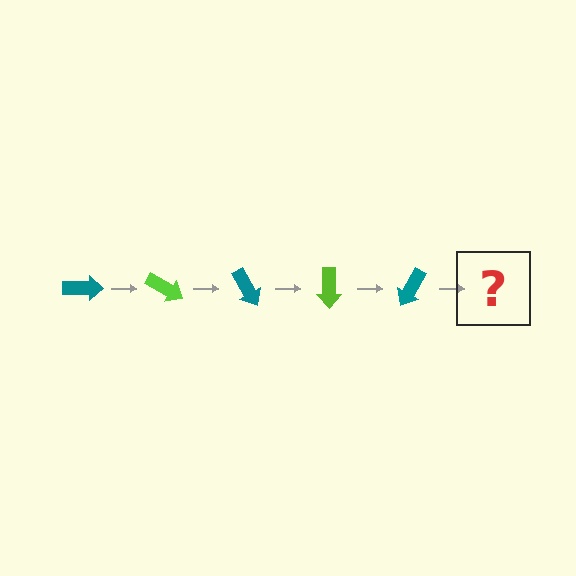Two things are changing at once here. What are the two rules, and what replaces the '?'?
The two rules are that it rotates 30 degrees each step and the color cycles through teal and lime. The '?' should be a lime arrow, rotated 150 degrees from the start.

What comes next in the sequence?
The next element should be a lime arrow, rotated 150 degrees from the start.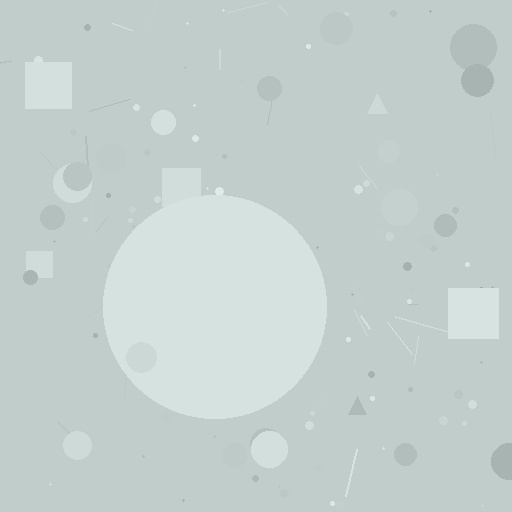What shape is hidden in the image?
A circle is hidden in the image.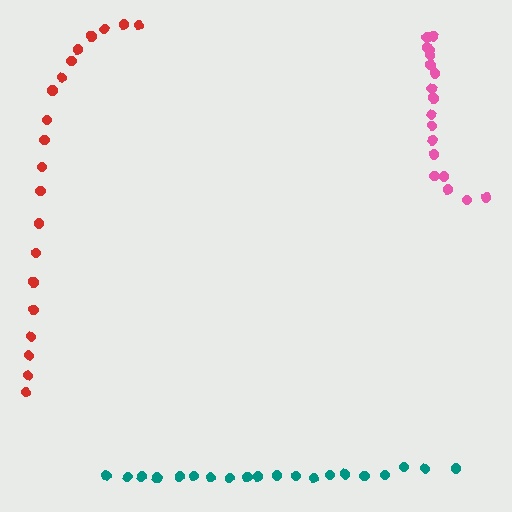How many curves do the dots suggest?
There are 3 distinct paths.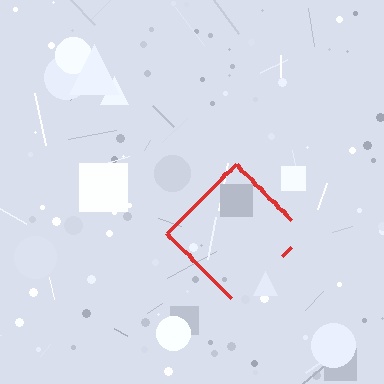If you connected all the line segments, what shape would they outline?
They would outline a diamond.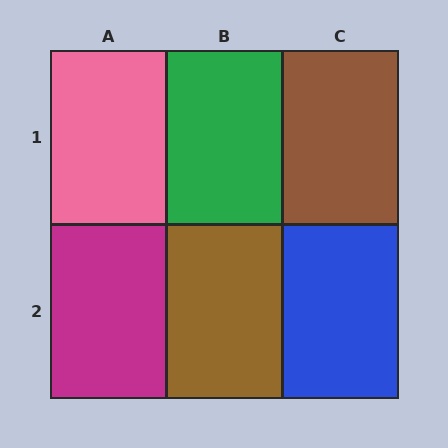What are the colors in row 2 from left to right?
Magenta, brown, blue.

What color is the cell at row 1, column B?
Green.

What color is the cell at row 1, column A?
Pink.